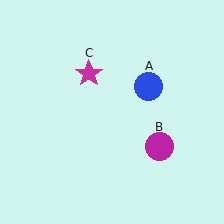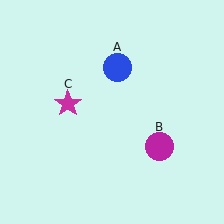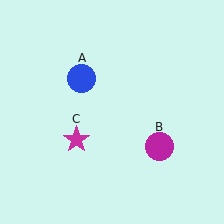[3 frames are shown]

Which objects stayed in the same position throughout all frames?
Magenta circle (object B) remained stationary.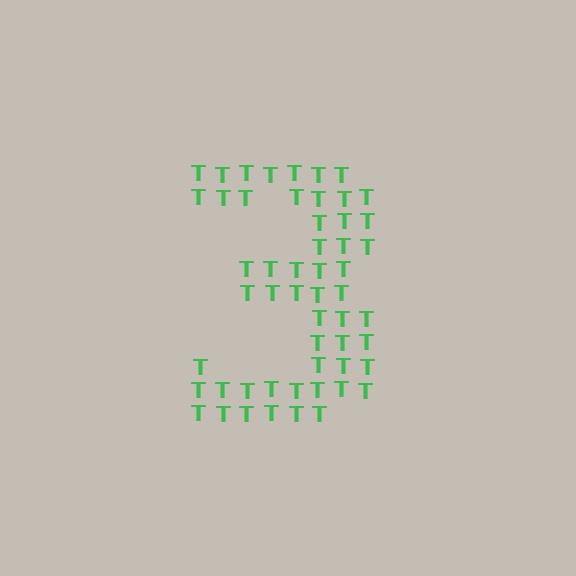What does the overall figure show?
The overall figure shows the digit 3.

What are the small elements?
The small elements are letter T's.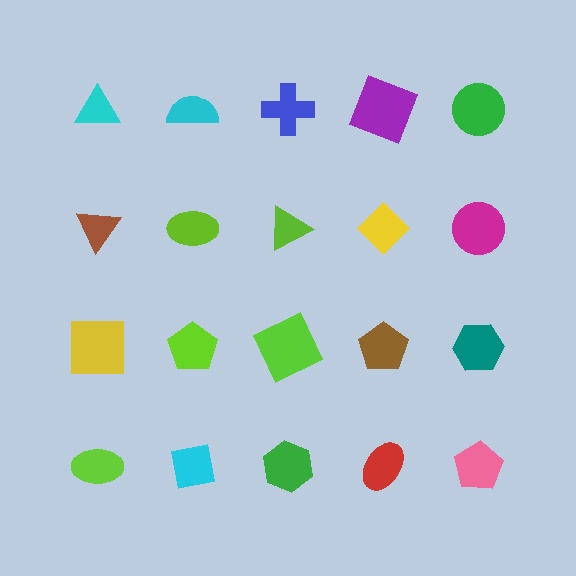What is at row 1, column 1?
A cyan triangle.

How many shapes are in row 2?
5 shapes.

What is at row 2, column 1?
A brown triangle.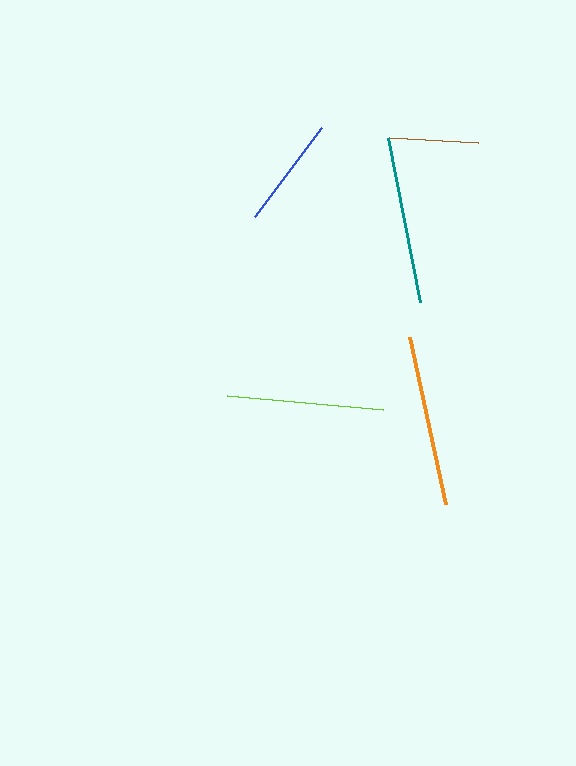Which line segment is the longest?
The orange line is the longest at approximately 171 pixels.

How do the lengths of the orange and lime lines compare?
The orange and lime lines are approximately the same length.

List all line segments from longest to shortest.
From longest to shortest: orange, teal, lime, blue, brown.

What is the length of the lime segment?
The lime segment is approximately 156 pixels long.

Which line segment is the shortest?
The brown line is the shortest at approximately 90 pixels.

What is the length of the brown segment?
The brown segment is approximately 90 pixels long.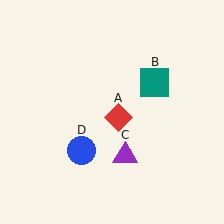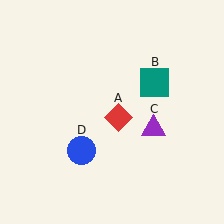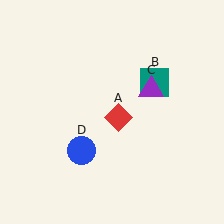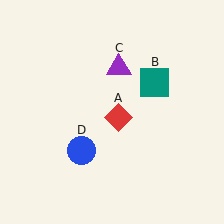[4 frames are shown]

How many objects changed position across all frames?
1 object changed position: purple triangle (object C).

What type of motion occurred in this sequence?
The purple triangle (object C) rotated counterclockwise around the center of the scene.